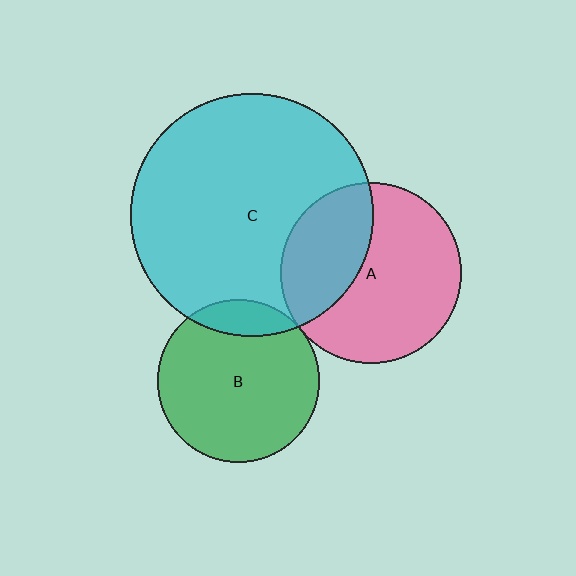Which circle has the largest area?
Circle C (cyan).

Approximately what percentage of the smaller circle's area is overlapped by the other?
Approximately 35%.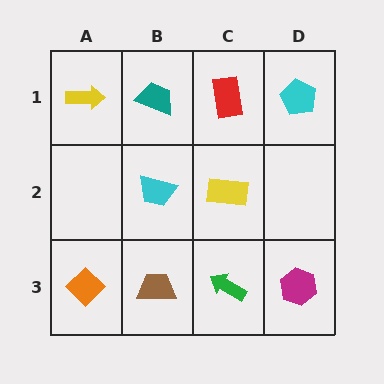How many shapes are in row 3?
4 shapes.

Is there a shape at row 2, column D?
No, that cell is empty.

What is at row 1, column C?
A red rectangle.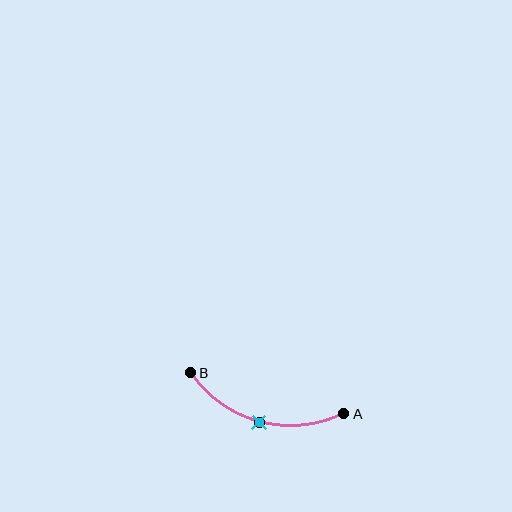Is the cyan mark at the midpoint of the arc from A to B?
Yes. The cyan mark lies on the arc at equal arc-length from both A and B — it is the arc midpoint.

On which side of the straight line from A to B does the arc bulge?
The arc bulges below the straight line connecting A and B.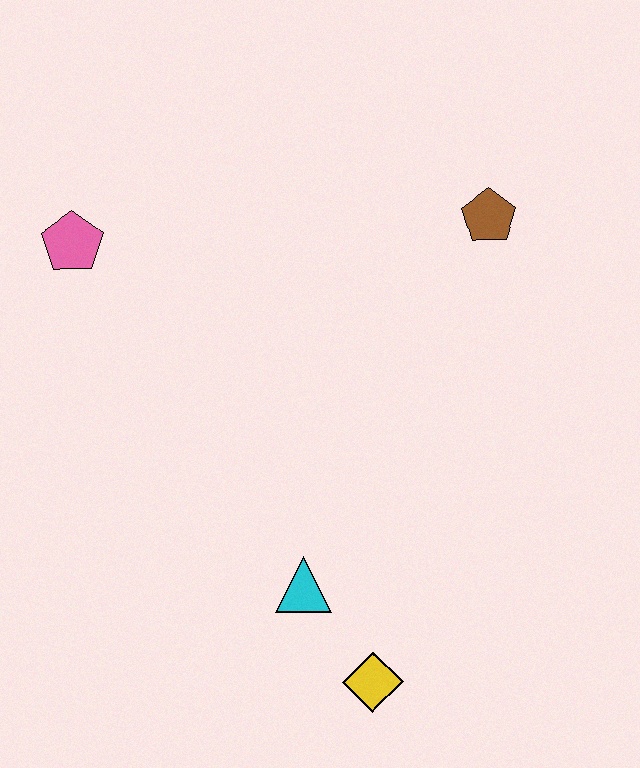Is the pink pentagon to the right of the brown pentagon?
No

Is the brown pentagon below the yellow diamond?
No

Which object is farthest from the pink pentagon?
The yellow diamond is farthest from the pink pentagon.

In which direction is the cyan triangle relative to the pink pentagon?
The cyan triangle is below the pink pentagon.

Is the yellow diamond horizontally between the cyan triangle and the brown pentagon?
Yes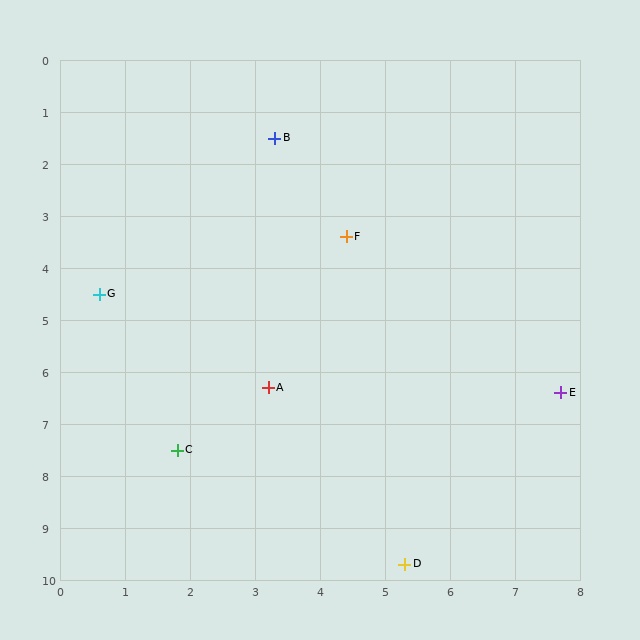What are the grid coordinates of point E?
Point E is at approximately (7.7, 6.4).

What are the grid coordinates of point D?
Point D is at approximately (5.3, 9.7).